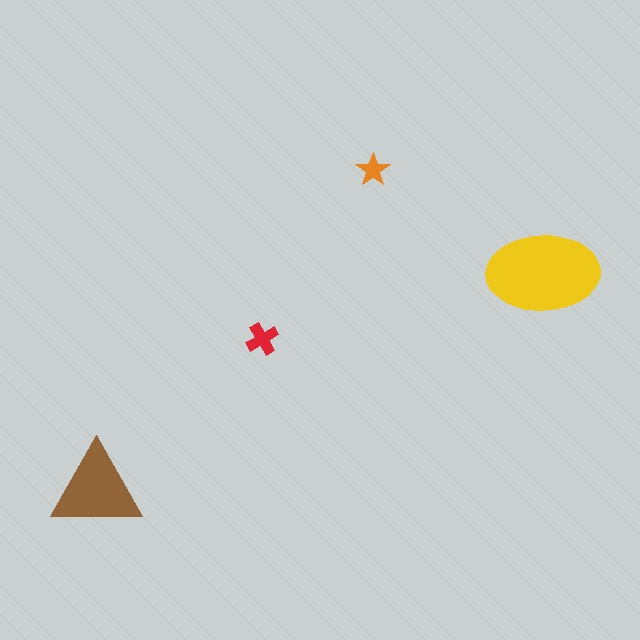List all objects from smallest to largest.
The orange star, the red cross, the brown triangle, the yellow ellipse.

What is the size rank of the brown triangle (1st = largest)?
2nd.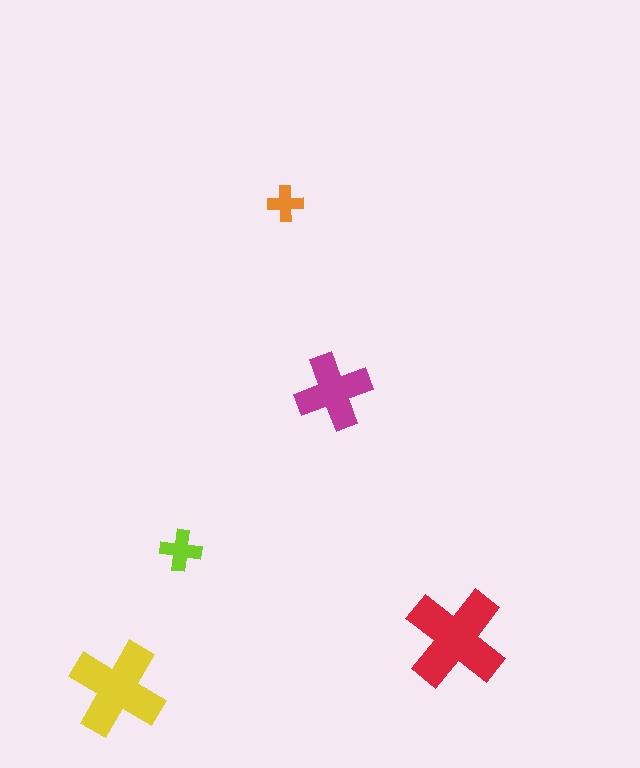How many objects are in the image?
There are 5 objects in the image.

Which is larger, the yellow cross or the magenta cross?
The yellow one.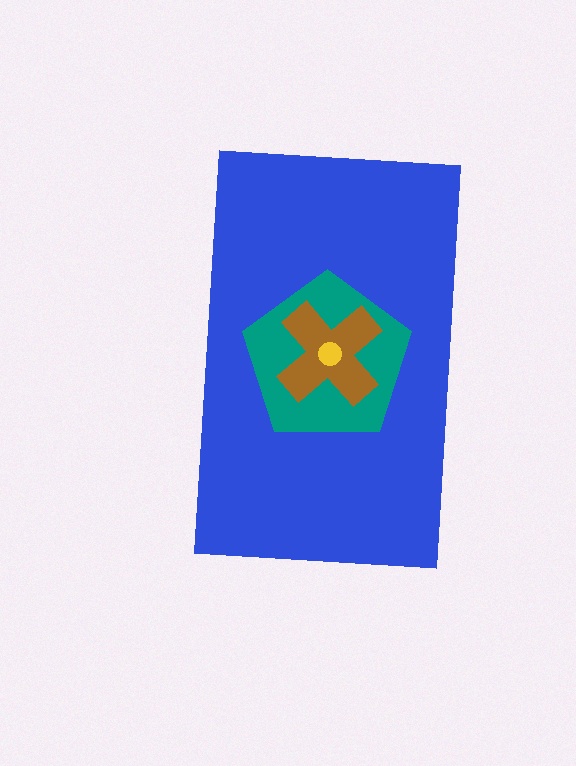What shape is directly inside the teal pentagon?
The brown cross.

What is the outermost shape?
The blue rectangle.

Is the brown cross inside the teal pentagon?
Yes.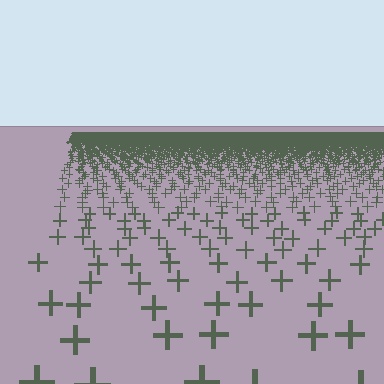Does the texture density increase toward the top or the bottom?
Density increases toward the top.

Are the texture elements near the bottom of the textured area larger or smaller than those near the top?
Larger. Near the bottom, elements are closer to the viewer and appear at a bigger on-screen size.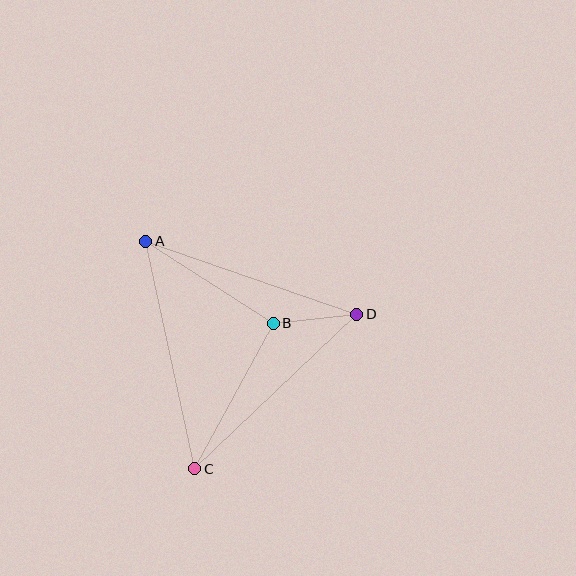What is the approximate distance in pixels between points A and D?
The distance between A and D is approximately 223 pixels.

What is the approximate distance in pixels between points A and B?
The distance between A and B is approximately 152 pixels.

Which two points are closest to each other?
Points B and D are closest to each other.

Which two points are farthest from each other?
Points A and C are farthest from each other.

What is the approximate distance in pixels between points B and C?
The distance between B and C is approximately 165 pixels.